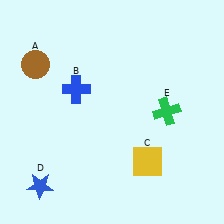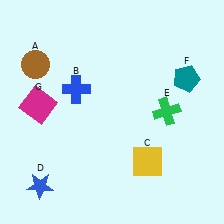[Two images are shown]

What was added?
A teal pentagon (F), a magenta square (G) were added in Image 2.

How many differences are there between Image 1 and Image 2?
There are 2 differences between the two images.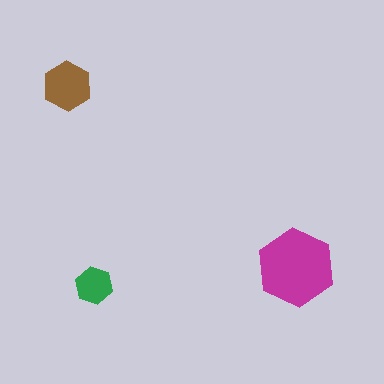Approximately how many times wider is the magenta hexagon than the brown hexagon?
About 1.5 times wider.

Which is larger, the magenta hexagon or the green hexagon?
The magenta one.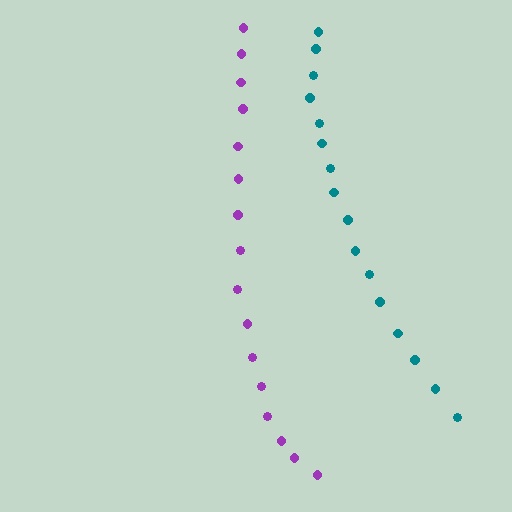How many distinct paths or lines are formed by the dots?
There are 2 distinct paths.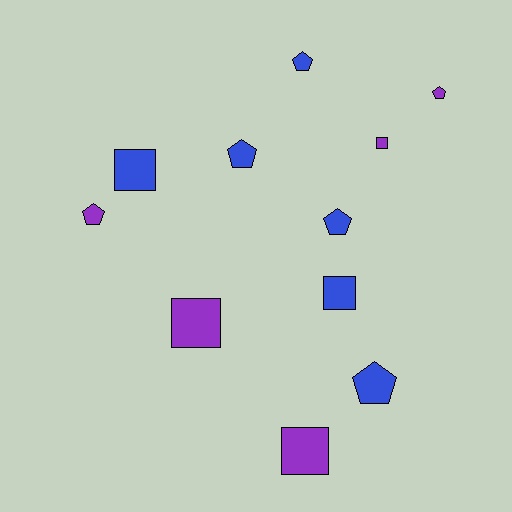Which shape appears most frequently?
Pentagon, with 6 objects.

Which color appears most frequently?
Blue, with 6 objects.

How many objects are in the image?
There are 11 objects.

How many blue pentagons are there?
There are 4 blue pentagons.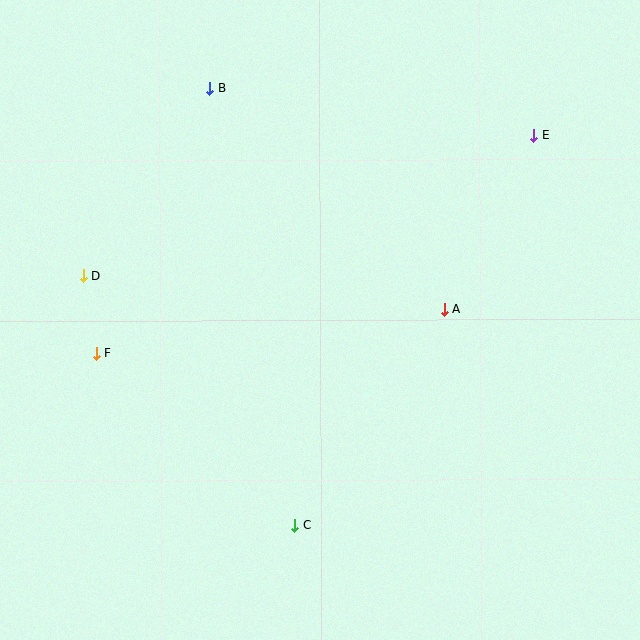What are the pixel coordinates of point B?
Point B is at (210, 89).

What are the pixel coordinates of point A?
Point A is at (444, 310).